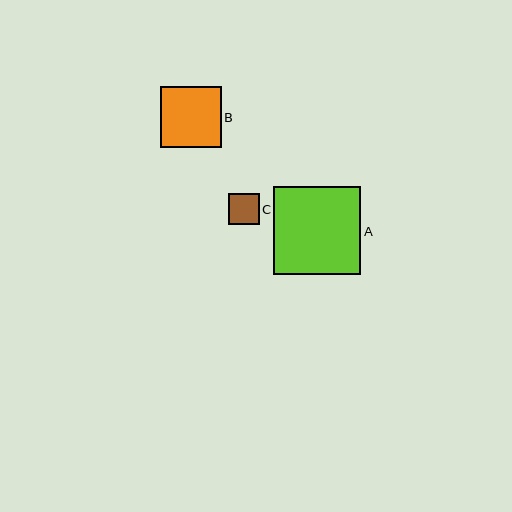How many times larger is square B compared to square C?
Square B is approximately 2.0 times the size of square C.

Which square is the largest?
Square A is the largest with a size of approximately 88 pixels.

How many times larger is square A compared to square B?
Square A is approximately 1.4 times the size of square B.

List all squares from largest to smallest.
From largest to smallest: A, B, C.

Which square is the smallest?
Square C is the smallest with a size of approximately 31 pixels.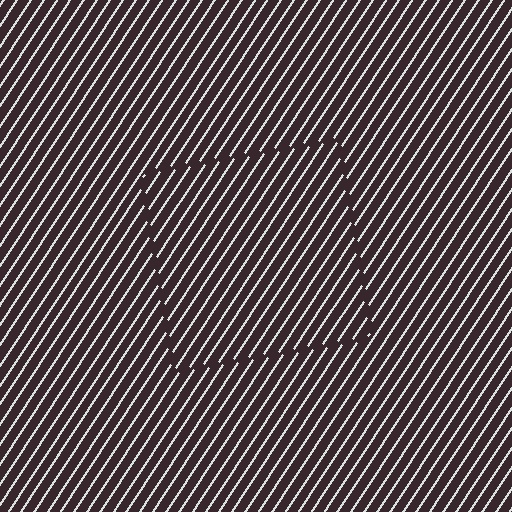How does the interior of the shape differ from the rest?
The interior of the shape contains the same grating, shifted by half a period — the contour is defined by the phase discontinuity where line-ends from the inner and outer gratings abut.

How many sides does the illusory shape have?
4 sides — the line-ends trace a square.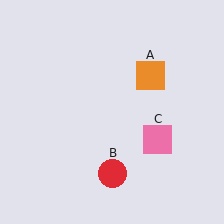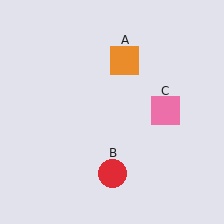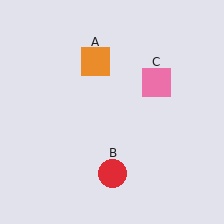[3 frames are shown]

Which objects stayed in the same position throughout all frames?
Red circle (object B) remained stationary.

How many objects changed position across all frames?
2 objects changed position: orange square (object A), pink square (object C).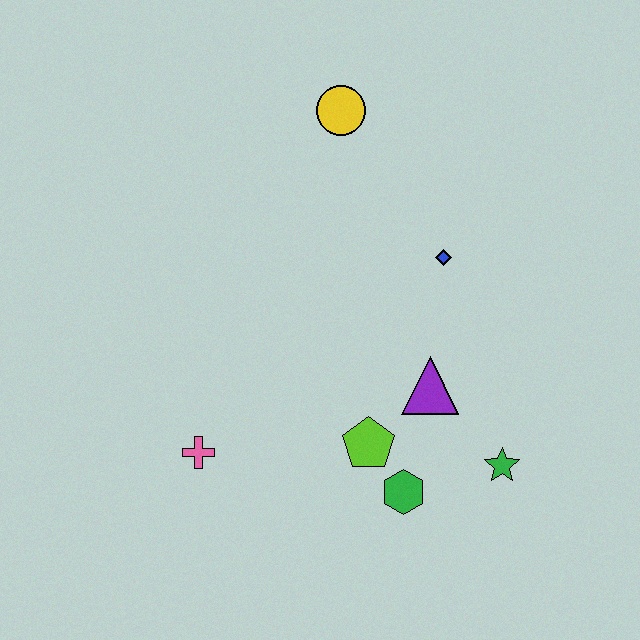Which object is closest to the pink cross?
The lime pentagon is closest to the pink cross.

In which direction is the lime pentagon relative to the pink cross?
The lime pentagon is to the right of the pink cross.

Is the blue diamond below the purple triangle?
No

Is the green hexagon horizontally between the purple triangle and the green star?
No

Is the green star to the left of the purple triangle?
No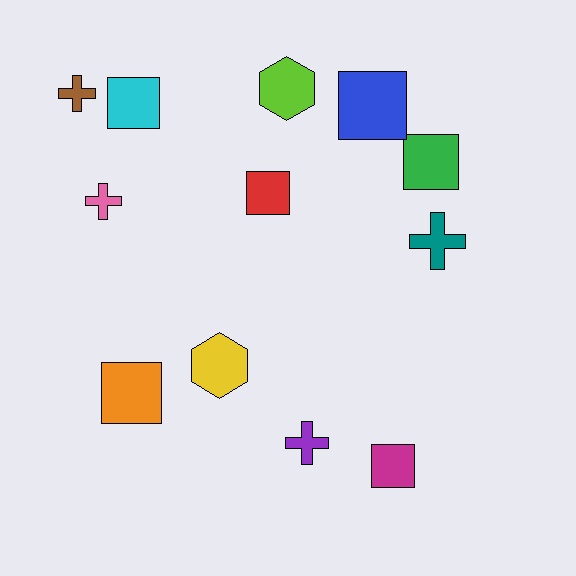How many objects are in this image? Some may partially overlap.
There are 12 objects.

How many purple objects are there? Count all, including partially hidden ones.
There is 1 purple object.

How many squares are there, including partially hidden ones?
There are 6 squares.